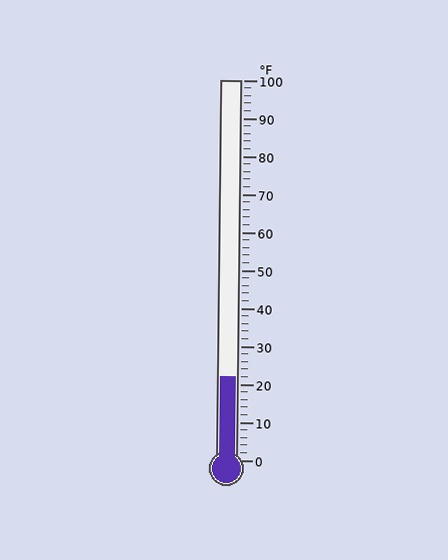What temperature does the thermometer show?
The thermometer shows approximately 22°F.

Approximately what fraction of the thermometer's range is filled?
The thermometer is filled to approximately 20% of its range.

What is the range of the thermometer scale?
The thermometer scale ranges from 0°F to 100°F.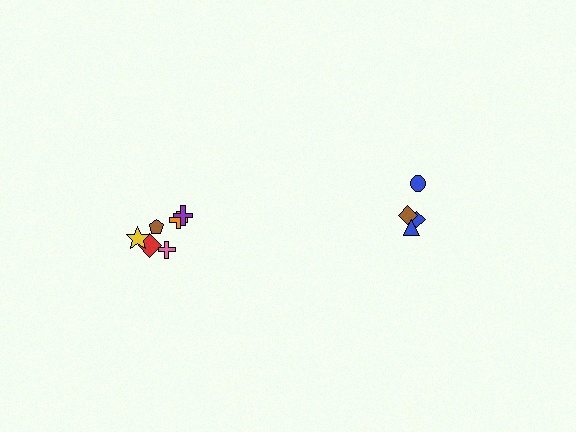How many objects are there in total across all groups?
There are 10 objects.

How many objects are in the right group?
There are 4 objects.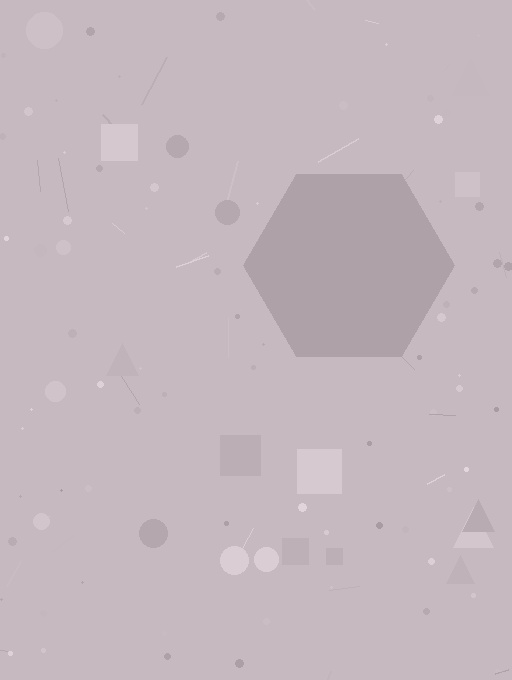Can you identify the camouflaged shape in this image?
The camouflaged shape is a hexagon.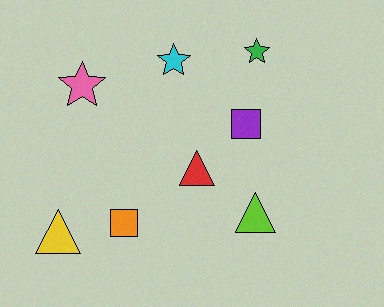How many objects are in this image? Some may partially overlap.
There are 8 objects.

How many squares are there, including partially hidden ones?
There are 2 squares.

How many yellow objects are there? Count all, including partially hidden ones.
There is 1 yellow object.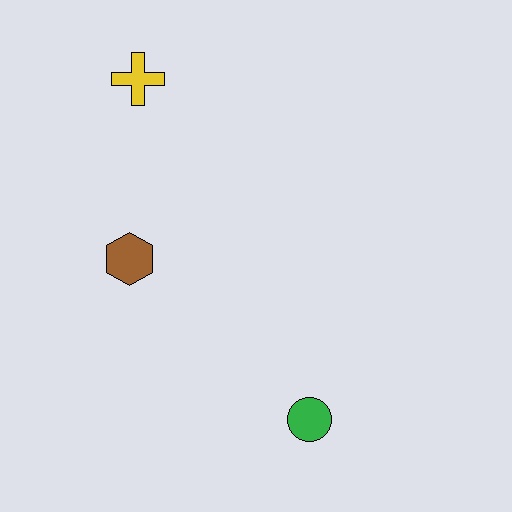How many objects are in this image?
There are 3 objects.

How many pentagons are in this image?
There are no pentagons.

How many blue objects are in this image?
There are no blue objects.